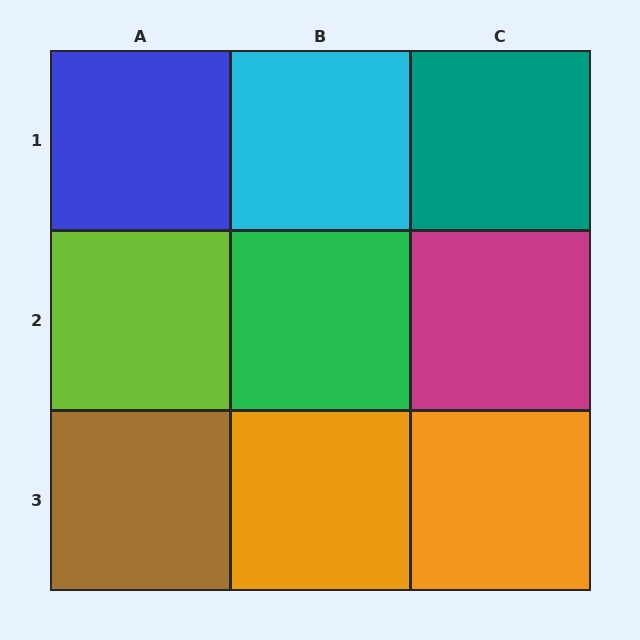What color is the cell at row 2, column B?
Green.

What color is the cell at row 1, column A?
Blue.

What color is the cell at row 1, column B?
Cyan.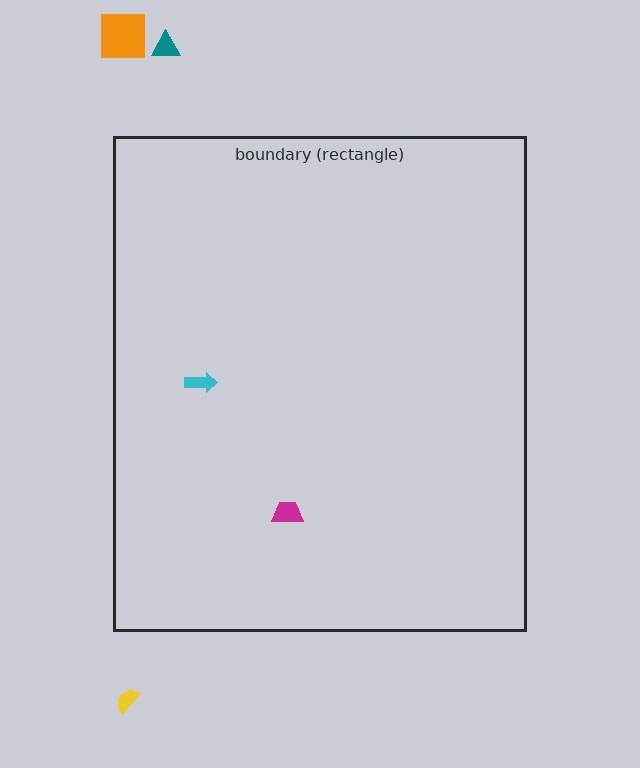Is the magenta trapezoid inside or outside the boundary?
Inside.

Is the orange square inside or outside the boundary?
Outside.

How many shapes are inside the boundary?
2 inside, 3 outside.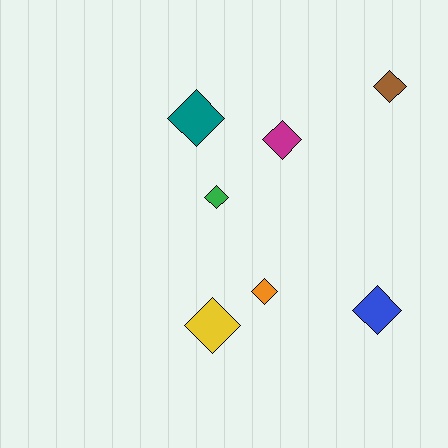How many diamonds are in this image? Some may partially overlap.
There are 7 diamonds.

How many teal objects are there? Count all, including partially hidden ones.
There is 1 teal object.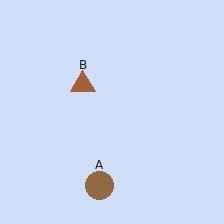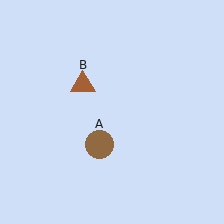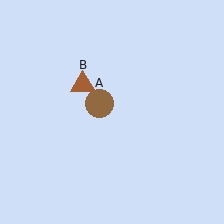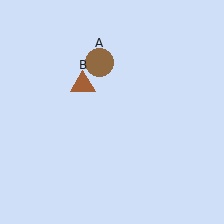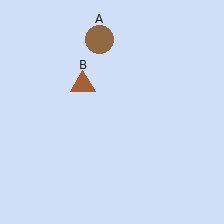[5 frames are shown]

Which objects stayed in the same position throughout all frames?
Brown triangle (object B) remained stationary.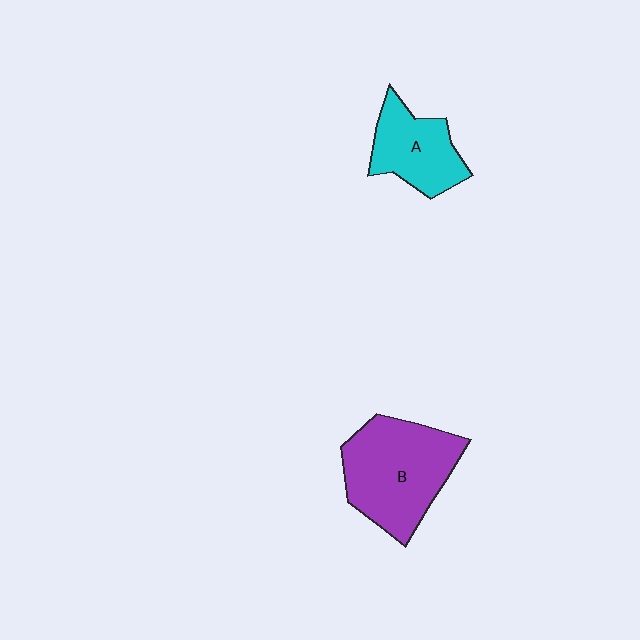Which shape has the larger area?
Shape B (purple).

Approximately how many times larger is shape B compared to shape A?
Approximately 1.6 times.